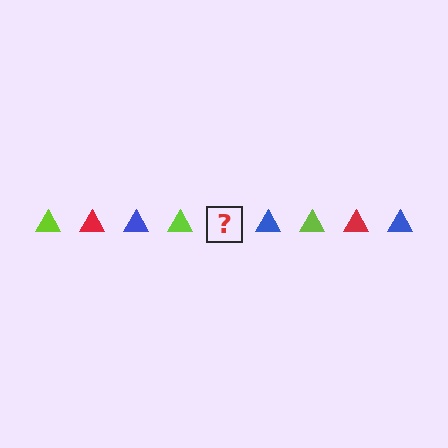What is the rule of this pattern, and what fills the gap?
The rule is that the pattern cycles through lime, red, blue triangles. The gap should be filled with a red triangle.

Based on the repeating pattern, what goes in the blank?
The blank should be a red triangle.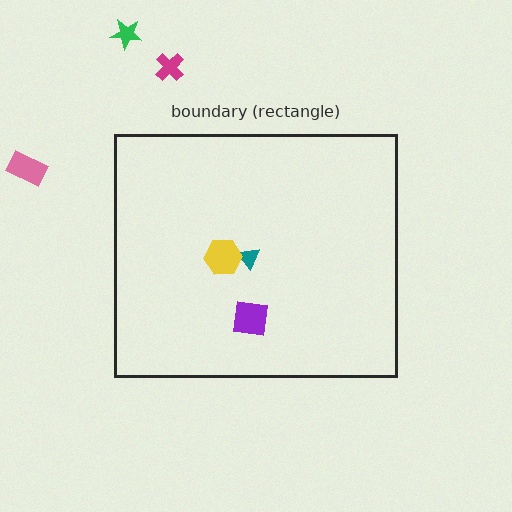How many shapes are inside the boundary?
3 inside, 3 outside.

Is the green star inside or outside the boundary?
Outside.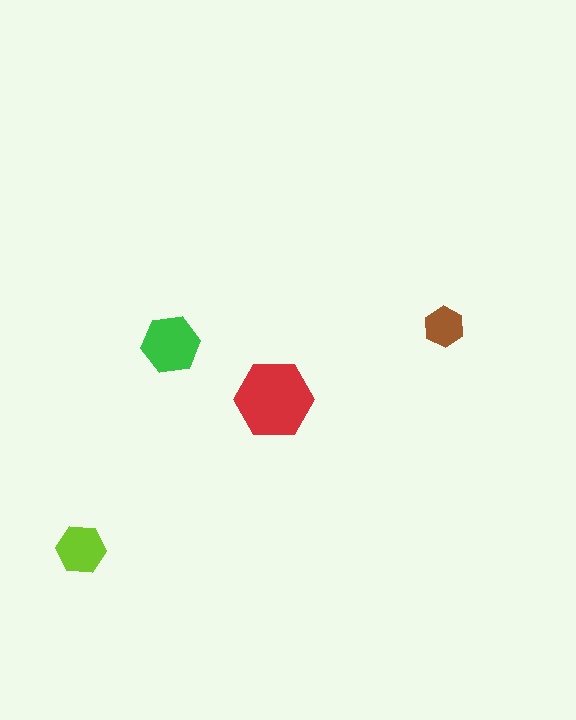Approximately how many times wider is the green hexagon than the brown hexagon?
About 1.5 times wider.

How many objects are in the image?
There are 4 objects in the image.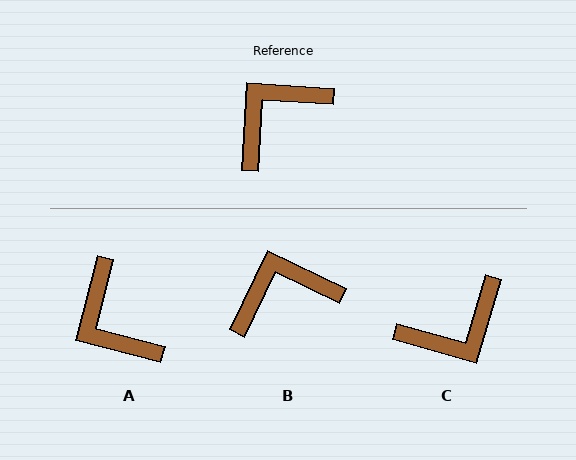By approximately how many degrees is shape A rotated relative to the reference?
Approximately 79 degrees counter-clockwise.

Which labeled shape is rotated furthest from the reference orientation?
C, about 167 degrees away.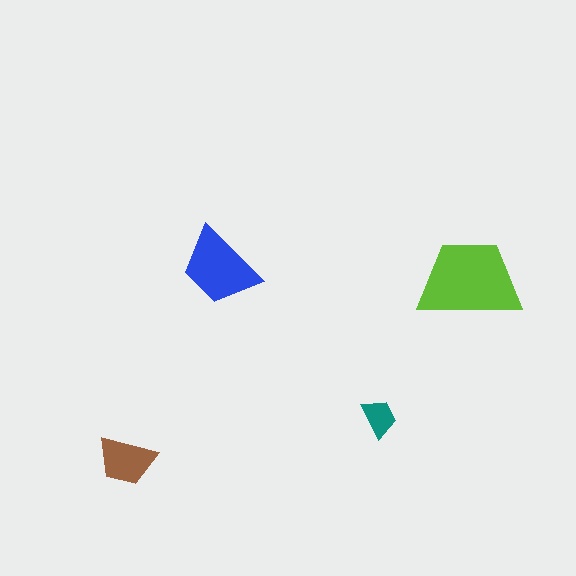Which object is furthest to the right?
The lime trapezoid is rightmost.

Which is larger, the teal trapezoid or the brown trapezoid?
The brown one.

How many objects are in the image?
There are 4 objects in the image.